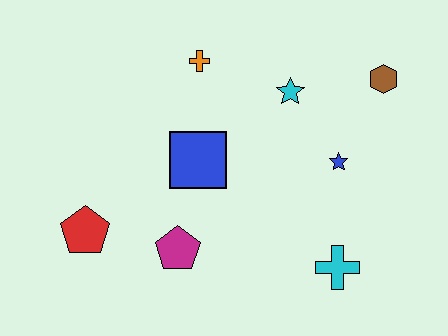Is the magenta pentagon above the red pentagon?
No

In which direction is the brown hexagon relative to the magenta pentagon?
The brown hexagon is to the right of the magenta pentagon.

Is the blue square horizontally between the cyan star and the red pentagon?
Yes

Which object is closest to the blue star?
The cyan star is closest to the blue star.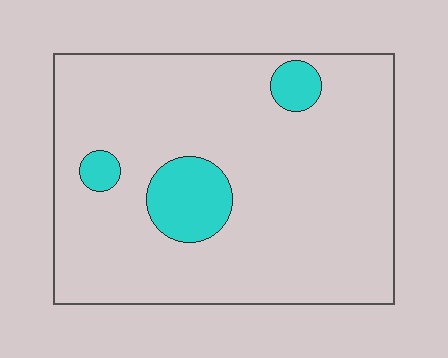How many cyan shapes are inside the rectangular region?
3.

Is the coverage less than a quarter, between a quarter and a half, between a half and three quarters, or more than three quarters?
Less than a quarter.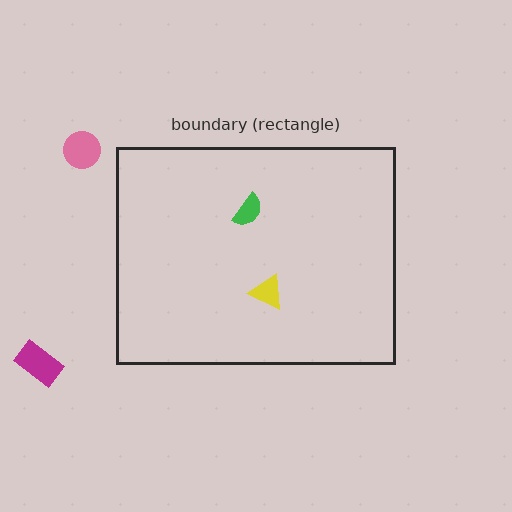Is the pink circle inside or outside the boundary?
Outside.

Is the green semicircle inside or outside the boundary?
Inside.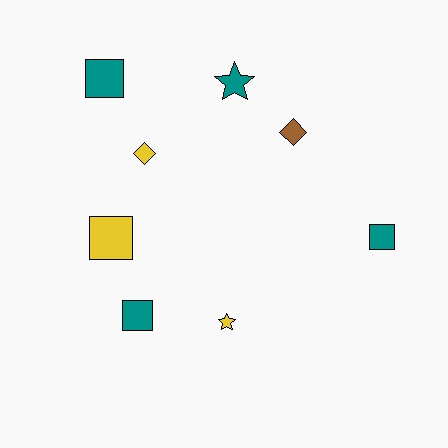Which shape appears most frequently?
Square, with 4 objects.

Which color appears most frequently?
Teal, with 4 objects.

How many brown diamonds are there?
There is 1 brown diamond.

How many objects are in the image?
There are 8 objects.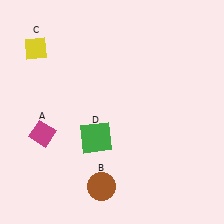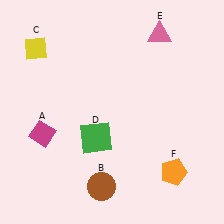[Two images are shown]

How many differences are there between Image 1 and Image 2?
There are 2 differences between the two images.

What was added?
A pink triangle (E), an orange pentagon (F) were added in Image 2.